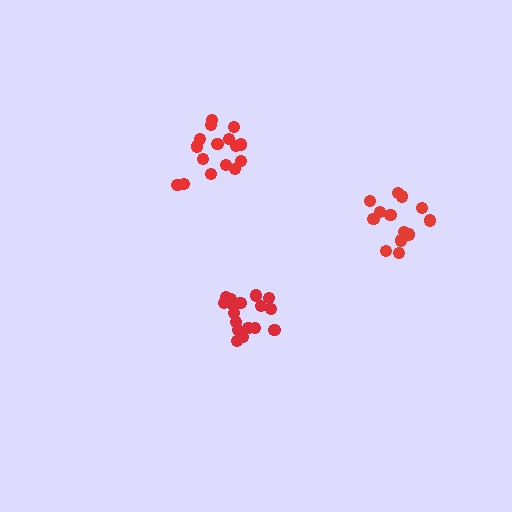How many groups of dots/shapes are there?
There are 3 groups.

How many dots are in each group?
Group 1: 14 dots, Group 2: 17 dots, Group 3: 16 dots (47 total).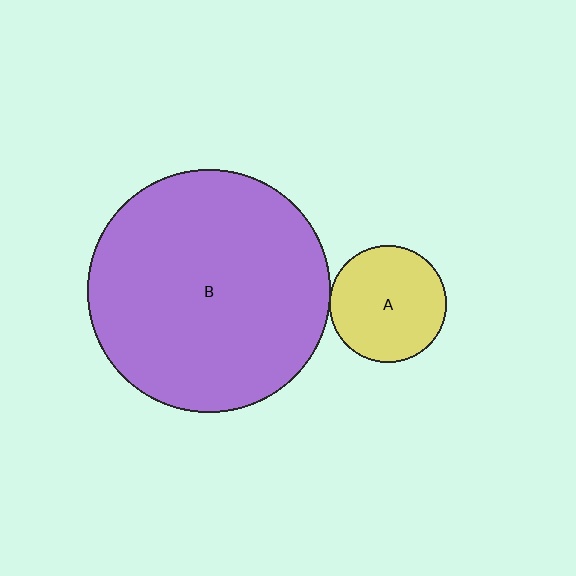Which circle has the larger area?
Circle B (purple).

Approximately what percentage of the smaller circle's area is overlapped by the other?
Approximately 5%.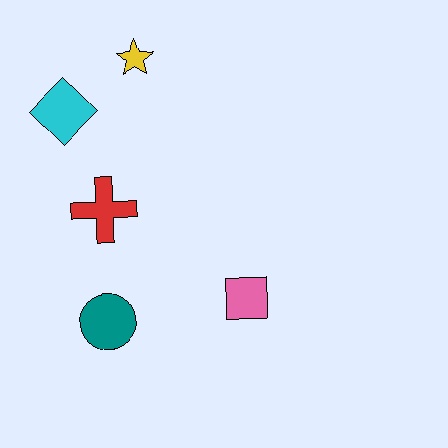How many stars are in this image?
There is 1 star.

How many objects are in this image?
There are 5 objects.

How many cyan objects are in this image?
There is 1 cyan object.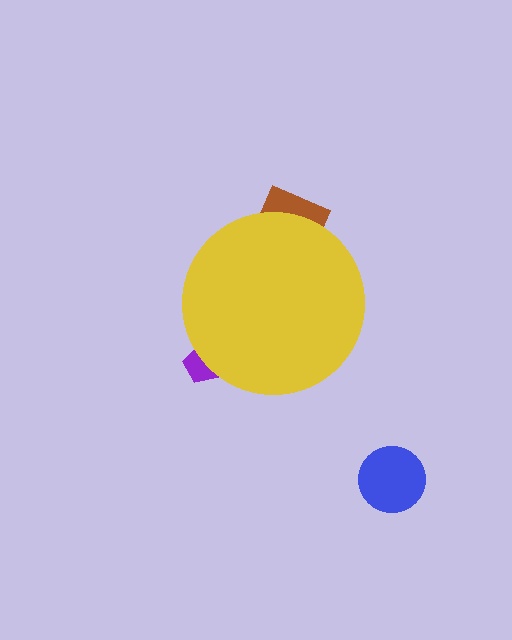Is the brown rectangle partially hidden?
Yes, the brown rectangle is partially hidden behind the yellow circle.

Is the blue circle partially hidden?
No, the blue circle is fully visible.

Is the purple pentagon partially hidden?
Yes, the purple pentagon is partially hidden behind the yellow circle.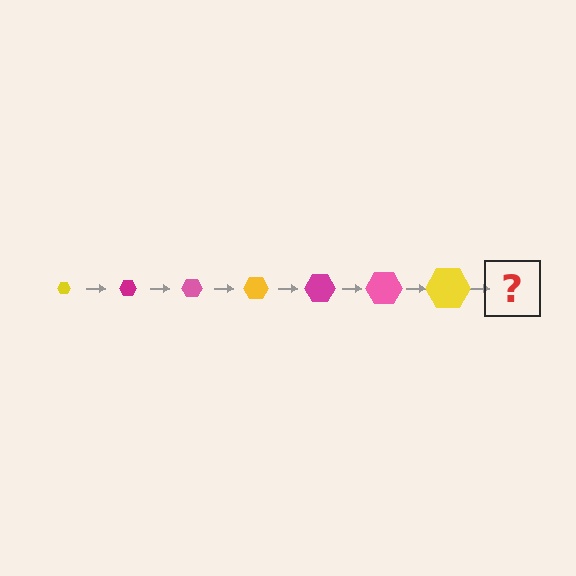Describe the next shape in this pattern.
It should be a magenta hexagon, larger than the previous one.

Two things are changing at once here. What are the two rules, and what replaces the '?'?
The two rules are that the hexagon grows larger each step and the color cycles through yellow, magenta, and pink. The '?' should be a magenta hexagon, larger than the previous one.